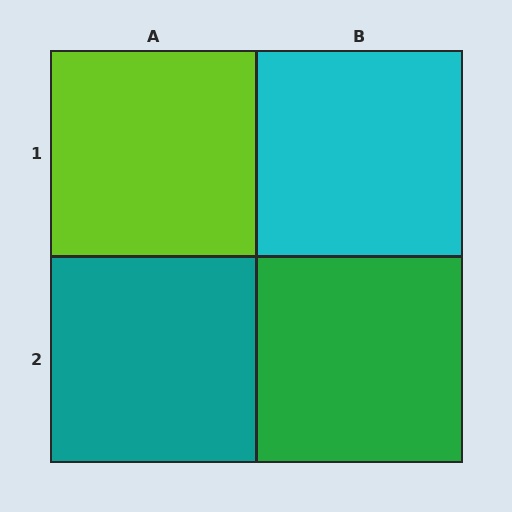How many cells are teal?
1 cell is teal.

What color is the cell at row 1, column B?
Cyan.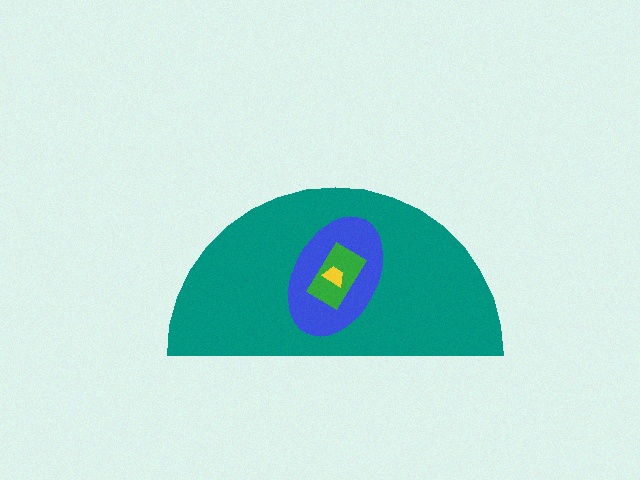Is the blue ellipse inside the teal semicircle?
Yes.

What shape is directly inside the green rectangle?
The yellow trapezoid.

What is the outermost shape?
The teal semicircle.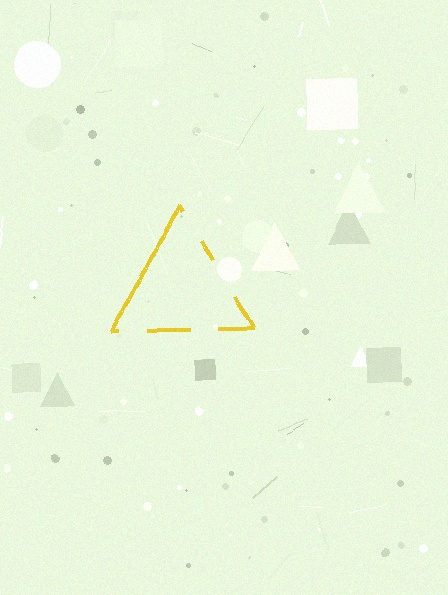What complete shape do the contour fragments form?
The contour fragments form a triangle.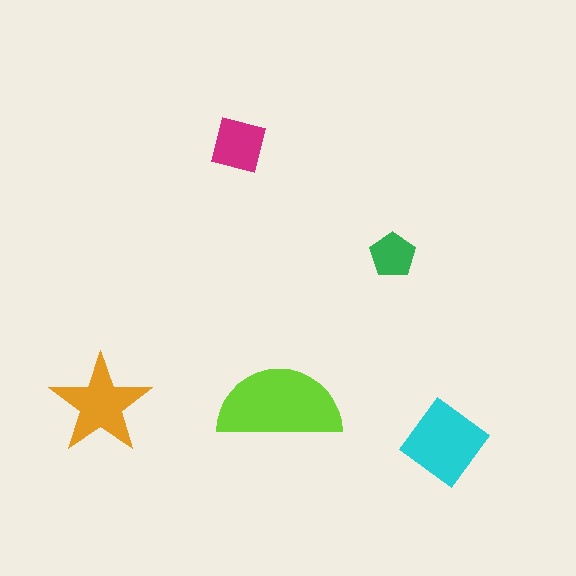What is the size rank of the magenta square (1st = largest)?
4th.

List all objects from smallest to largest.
The green pentagon, the magenta square, the orange star, the cyan diamond, the lime semicircle.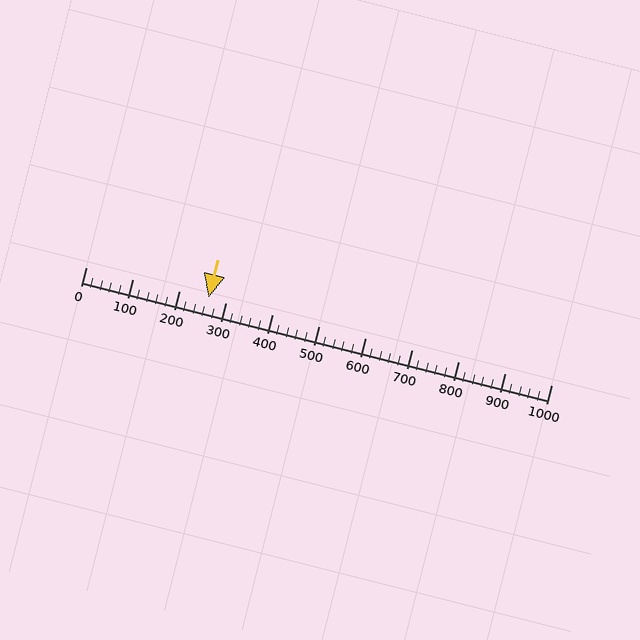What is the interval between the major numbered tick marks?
The major tick marks are spaced 100 units apart.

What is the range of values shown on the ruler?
The ruler shows values from 0 to 1000.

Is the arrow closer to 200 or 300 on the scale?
The arrow is closer to 300.